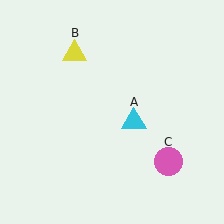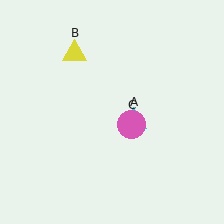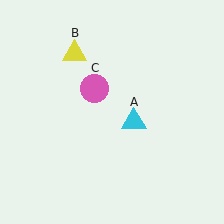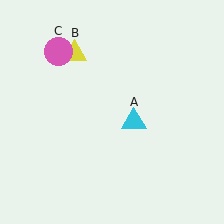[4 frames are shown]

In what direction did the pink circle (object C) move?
The pink circle (object C) moved up and to the left.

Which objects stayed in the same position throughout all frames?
Cyan triangle (object A) and yellow triangle (object B) remained stationary.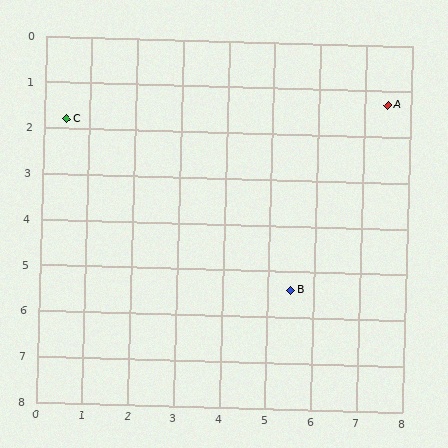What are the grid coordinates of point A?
Point A is at approximately (7.5, 1.3).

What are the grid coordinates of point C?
Point C is at approximately (0.5, 1.8).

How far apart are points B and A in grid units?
Points B and A are about 4.6 grid units apart.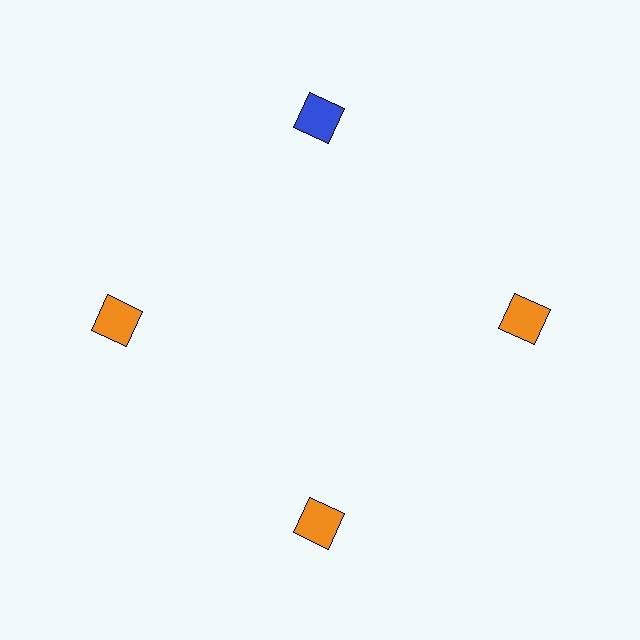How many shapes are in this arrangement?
There are 4 shapes arranged in a ring pattern.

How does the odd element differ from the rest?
It has a different color: blue instead of orange.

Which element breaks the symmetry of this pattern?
The blue square at roughly the 12 o'clock position breaks the symmetry. All other shapes are orange squares.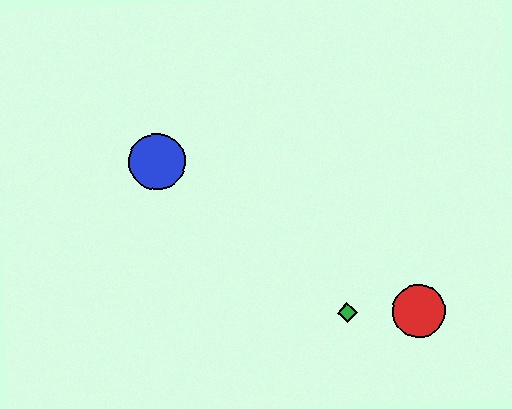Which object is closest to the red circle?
The green diamond is closest to the red circle.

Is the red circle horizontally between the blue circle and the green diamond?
No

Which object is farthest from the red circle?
The blue circle is farthest from the red circle.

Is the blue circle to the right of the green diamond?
No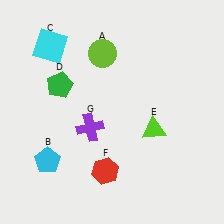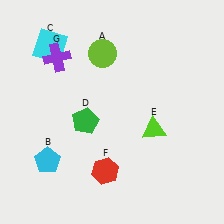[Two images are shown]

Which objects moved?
The objects that moved are: the green pentagon (D), the purple cross (G).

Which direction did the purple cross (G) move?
The purple cross (G) moved up.